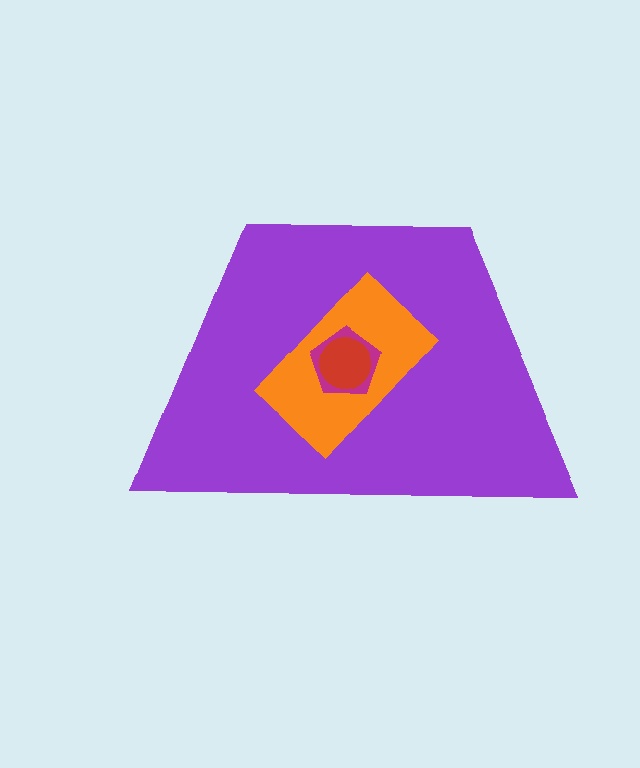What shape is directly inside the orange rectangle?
The magenta pentagon.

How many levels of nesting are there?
4.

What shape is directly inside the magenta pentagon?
The red circle.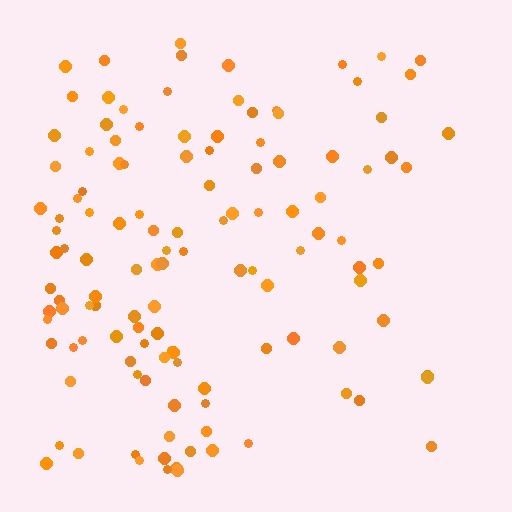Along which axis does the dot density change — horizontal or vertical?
Horizontal.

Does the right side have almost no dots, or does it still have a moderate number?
Still a moderate number, just noticeably fewer than the left.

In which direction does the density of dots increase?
From right to left, with the left side densest.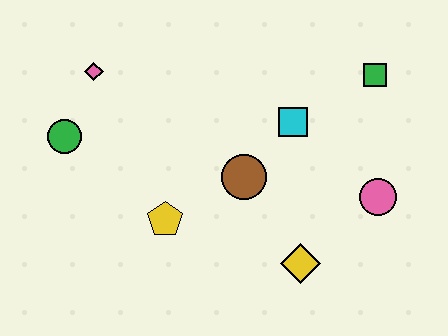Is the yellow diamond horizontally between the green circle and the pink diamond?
No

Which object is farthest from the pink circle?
The green circle is farthest from the pink circle.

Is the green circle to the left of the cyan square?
Yes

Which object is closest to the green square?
The cyan square is closest to the green square.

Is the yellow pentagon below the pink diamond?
Yes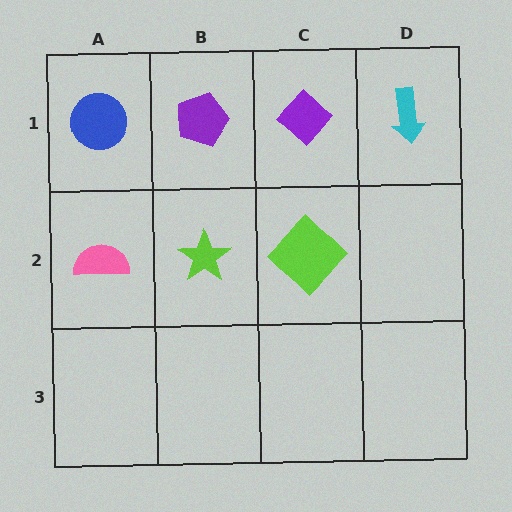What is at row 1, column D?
A cyan arrow.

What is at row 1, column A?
A blue circle.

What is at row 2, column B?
A lime star.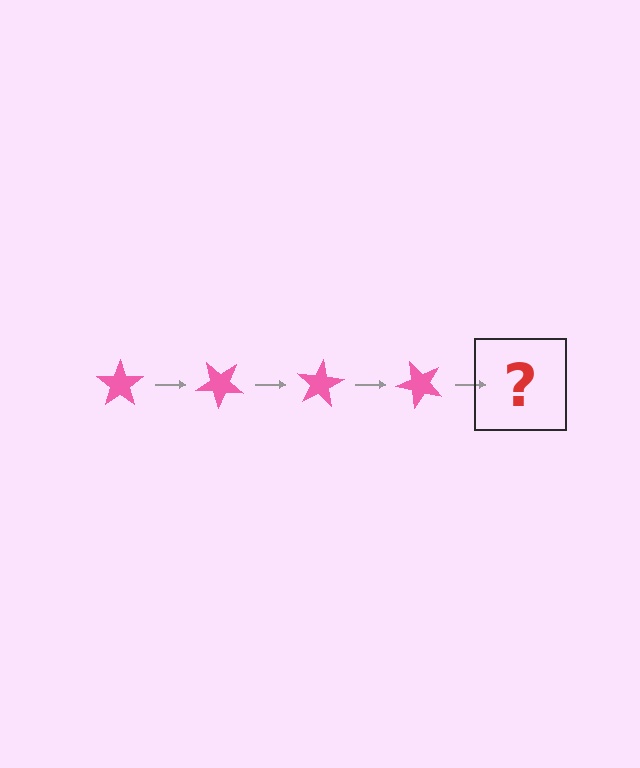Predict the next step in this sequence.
The next step is a pink star rotated 160 degrees.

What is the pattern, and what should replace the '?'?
The pattern is that the star rotates 40 degrees each step. The '?' should be a pink star rotated 160 degrees.